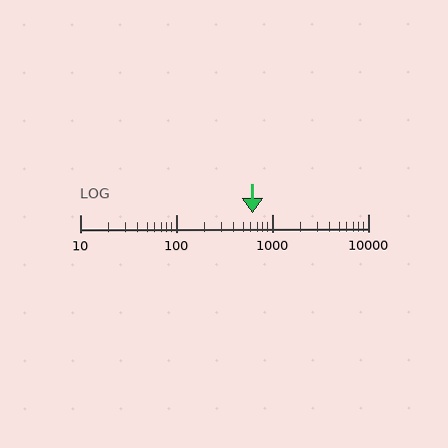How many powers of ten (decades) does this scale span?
The scale spans 3 decades, from 10 to 10000.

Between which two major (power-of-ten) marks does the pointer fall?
The pointer is between 100 and 1000.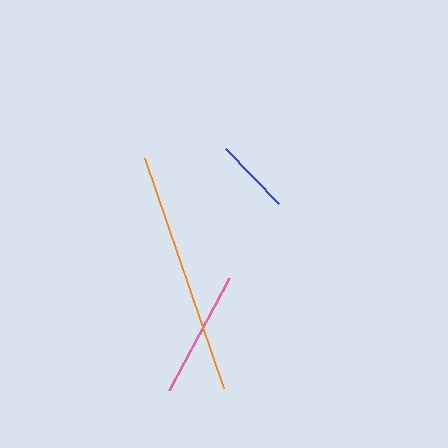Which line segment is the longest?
The orange line is the longest at approximately 244 pixels.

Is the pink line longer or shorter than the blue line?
The pink line is longer than the blue line.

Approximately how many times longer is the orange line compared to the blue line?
The orange line is approximately 3.2 times the length of the blue line.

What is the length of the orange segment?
The orange segment is approximately 244 pixels long.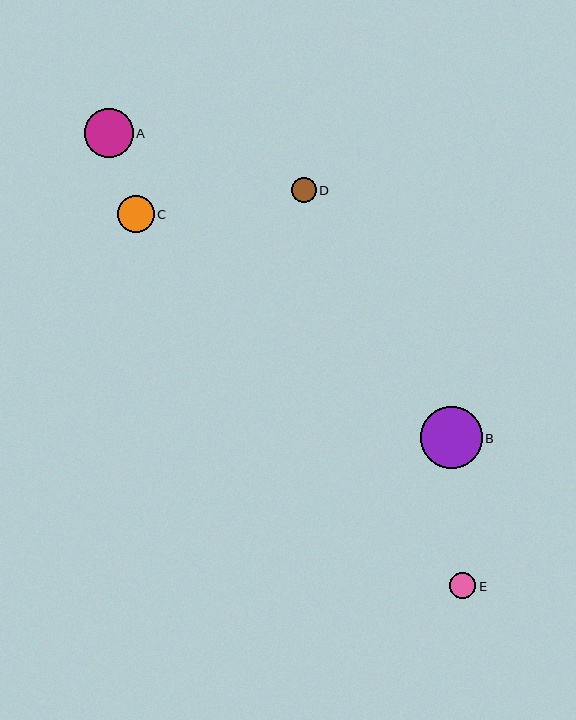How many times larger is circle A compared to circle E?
Circle A is approximately 1.9 times the size of circle E.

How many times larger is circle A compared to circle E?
Circle A is approximately 1.9 times the size of circle E.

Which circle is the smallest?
Circle D is the smallest with a size of approximately 25 pixels.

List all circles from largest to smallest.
From largest to smallest: B, A, C, E, D.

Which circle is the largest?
Circle B is the largest with a size of approximately 62 pixels.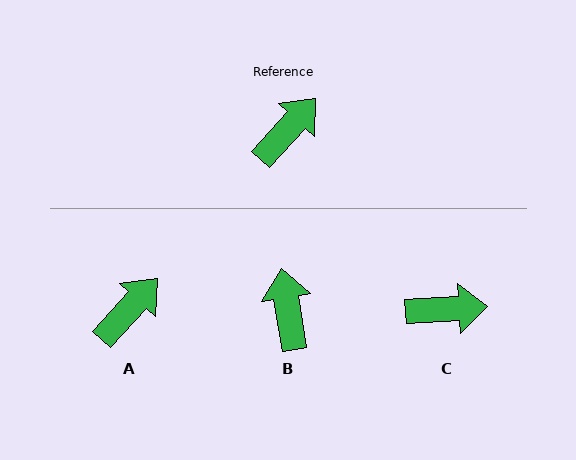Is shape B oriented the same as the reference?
No, it is off by about 52 degrees.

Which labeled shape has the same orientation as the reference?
A.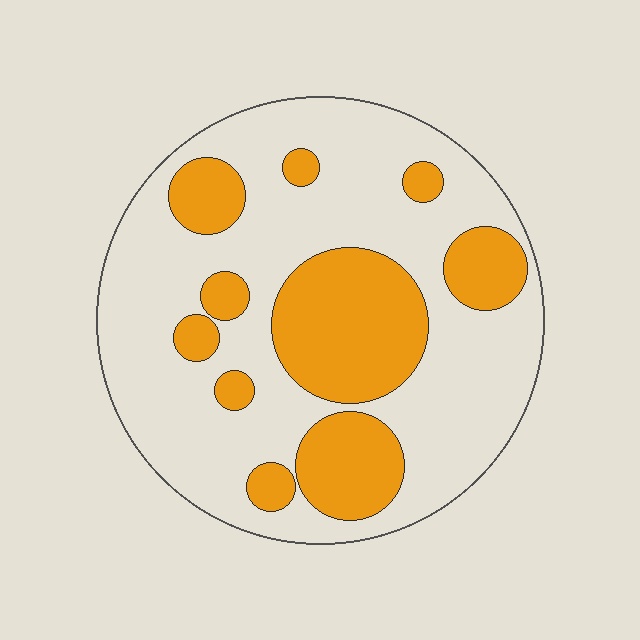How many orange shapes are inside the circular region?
10.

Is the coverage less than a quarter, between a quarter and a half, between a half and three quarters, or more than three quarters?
Between a quarter and a half.